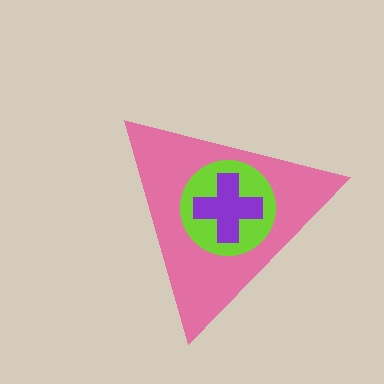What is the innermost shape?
The purple cross.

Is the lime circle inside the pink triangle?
Yes.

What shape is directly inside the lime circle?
The purple cross.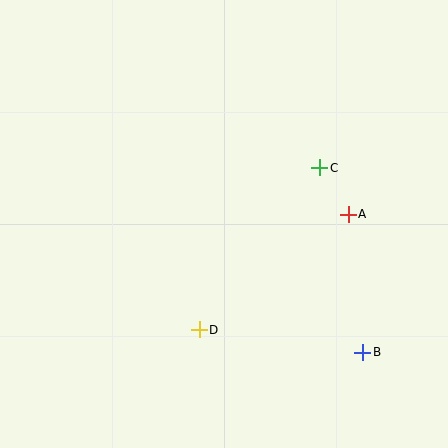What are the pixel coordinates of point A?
Point A is at (348, 214).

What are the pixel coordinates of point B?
Point B is at (363, 352).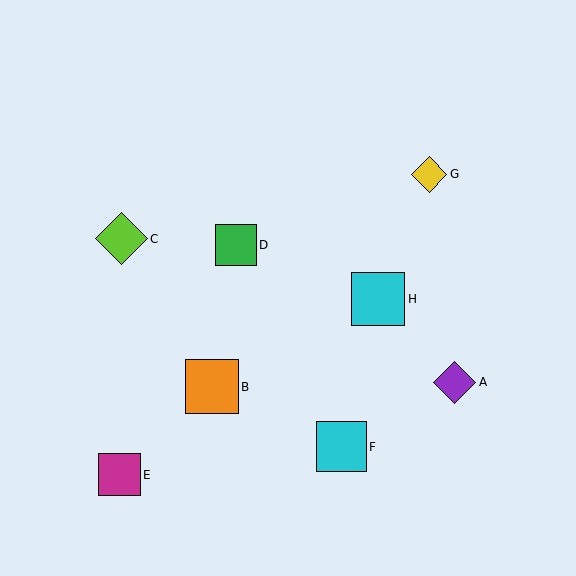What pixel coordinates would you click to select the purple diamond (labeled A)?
Click at (455, 383) to select the purple diamond A.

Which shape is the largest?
The orange square (labeled B) is the largest.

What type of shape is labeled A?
Shape A is a purple diamond.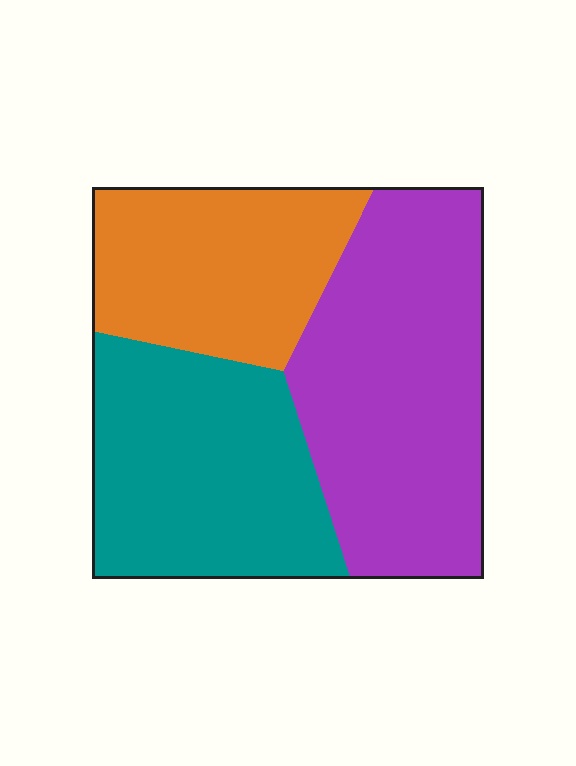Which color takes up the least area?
Orange, at roughly 25%.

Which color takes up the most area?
Purple, at roughly 40%.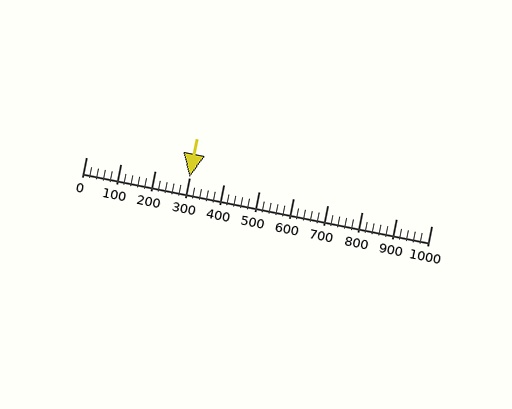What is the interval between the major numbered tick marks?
The major tick marks are spaced 100 units apart.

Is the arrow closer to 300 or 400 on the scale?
The arrow is closer to 300.